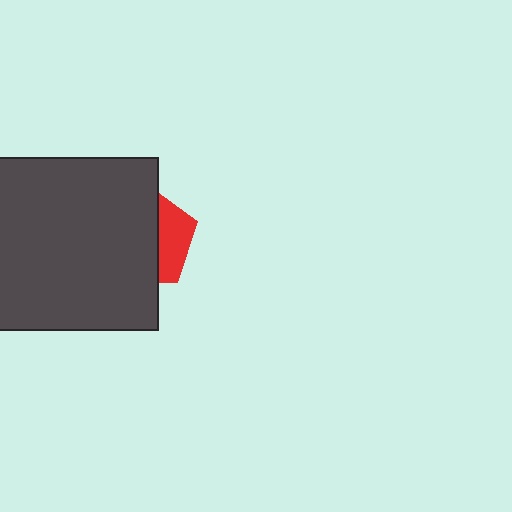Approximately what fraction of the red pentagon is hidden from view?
Roughly 68% of the red pentagon is hidden behind the dark gray square.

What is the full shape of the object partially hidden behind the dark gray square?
The partially hidden object is a red pentagon.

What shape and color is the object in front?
The object in front is a dark gray square.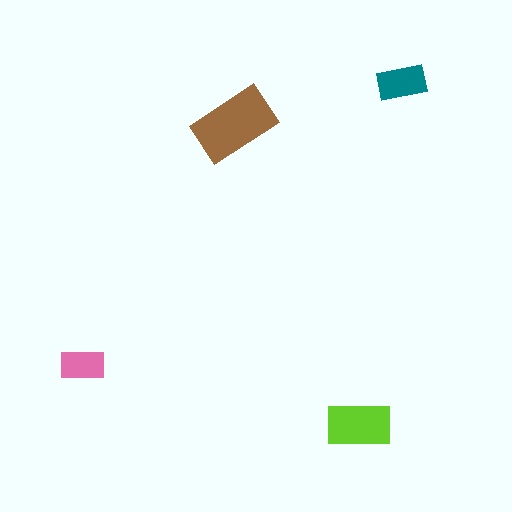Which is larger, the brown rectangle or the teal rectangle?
The brown one.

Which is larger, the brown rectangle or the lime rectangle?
The brown one.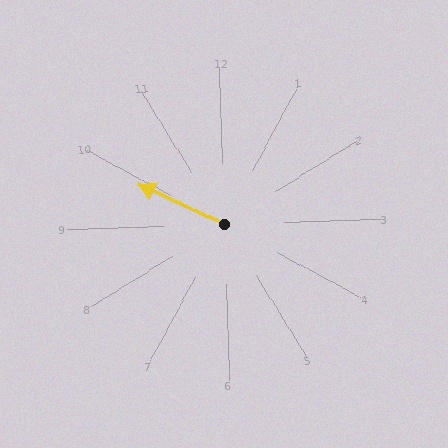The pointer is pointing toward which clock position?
Roughly 10 o'clock.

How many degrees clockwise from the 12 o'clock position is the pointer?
Approximately 297 degrees.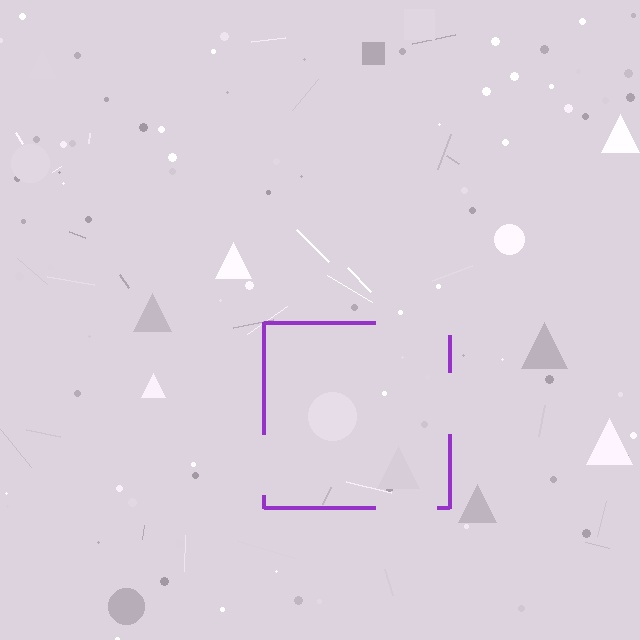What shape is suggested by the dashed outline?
The dashed outline suggests a square.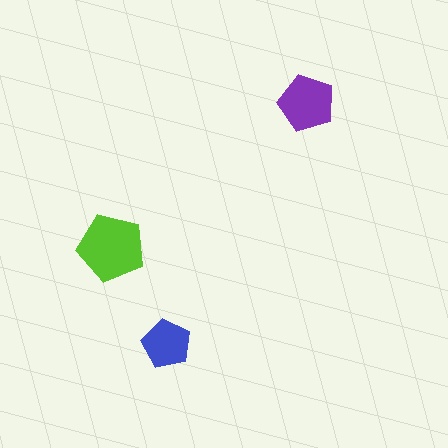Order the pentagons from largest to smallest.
the lime one, the purple one, the blue one.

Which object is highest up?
The purple pentagon is topmost.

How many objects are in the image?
There are 3 objects in the image.